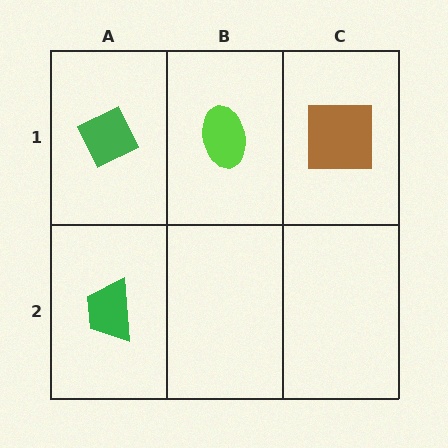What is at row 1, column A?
A green diamond.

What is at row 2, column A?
A green trapezoid.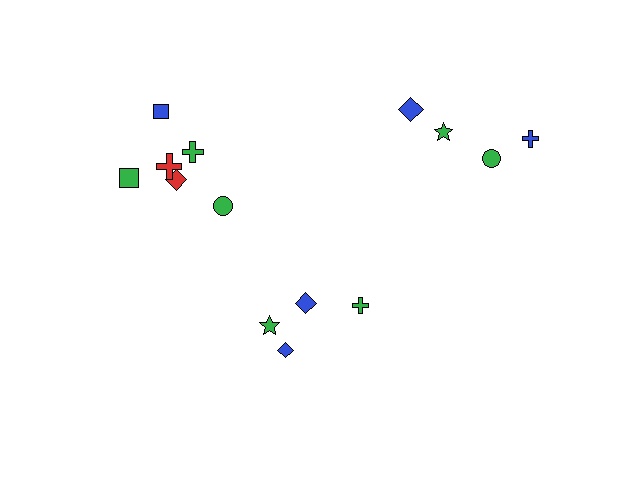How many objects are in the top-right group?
There are 4 objects.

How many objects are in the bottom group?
There are 4 objects.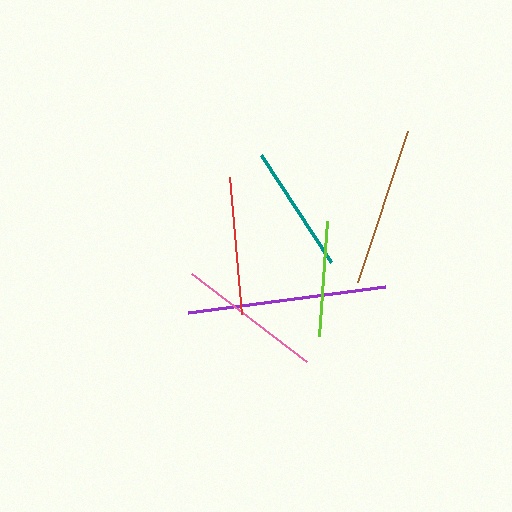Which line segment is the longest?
The purple line is the longest at approximately 199 pixels.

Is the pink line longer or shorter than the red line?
The pink line is longer than the red line.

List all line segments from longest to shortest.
From longest to shortest: purple, brown, pink, red, teal, lime.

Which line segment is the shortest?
The lime line is the shortest at approximately 115 pixels.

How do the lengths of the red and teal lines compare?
The red and teal lines are approximately the same length.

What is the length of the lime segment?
The lime segment is approximately 115 pixels long.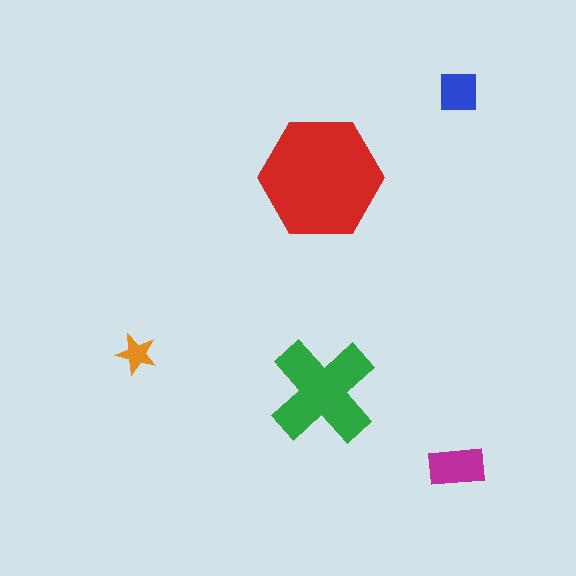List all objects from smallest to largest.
The orange star, the blue square, the magenta rectangle, the green cross, the red hexagon.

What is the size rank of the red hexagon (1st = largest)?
1st.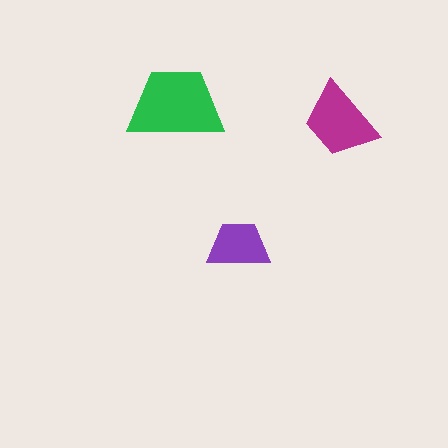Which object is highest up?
The green trapezoid is topmost.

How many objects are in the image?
There are 3 objects in the image.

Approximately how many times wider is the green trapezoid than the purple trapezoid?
About 1.5 times wider.